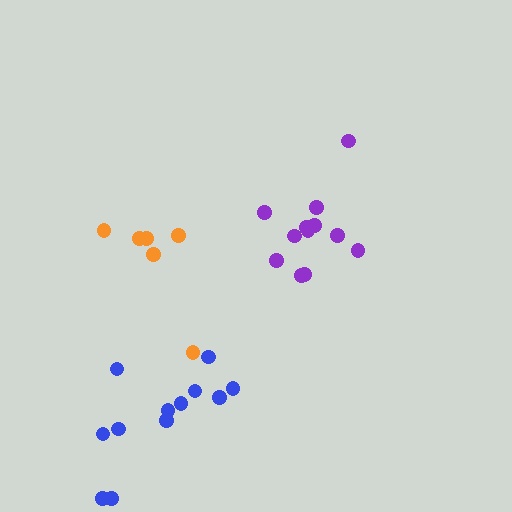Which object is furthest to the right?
The purple cluster is rightmost.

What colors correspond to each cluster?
The clusters are colored: purple, orange, blue.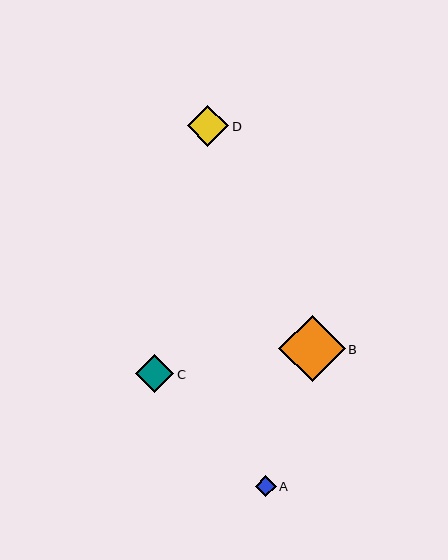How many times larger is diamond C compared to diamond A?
Diamond C is approximately 1.8 times the size of diamond A.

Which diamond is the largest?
Diamond B is the largest with a size of approximately 67 pixels.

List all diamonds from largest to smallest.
From largest to smallest: B, D, C, A.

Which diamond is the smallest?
Diamond A is the smallest with a size of approximately 21 pixels.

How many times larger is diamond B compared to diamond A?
Diamond B is approximately 3.2 times the size of diamond A.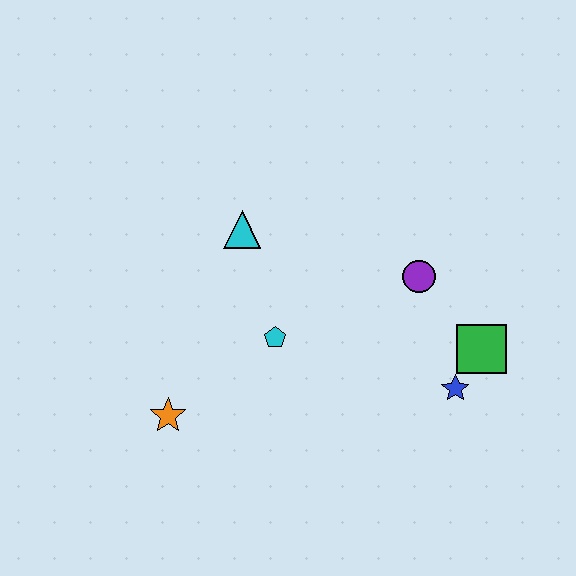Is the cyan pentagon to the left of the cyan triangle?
No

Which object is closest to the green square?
The blue star is closest to the green square.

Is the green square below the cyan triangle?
Yes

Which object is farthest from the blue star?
The orange star is farthest from the blue star.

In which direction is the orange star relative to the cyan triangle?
The orange star is below the cyan triangle.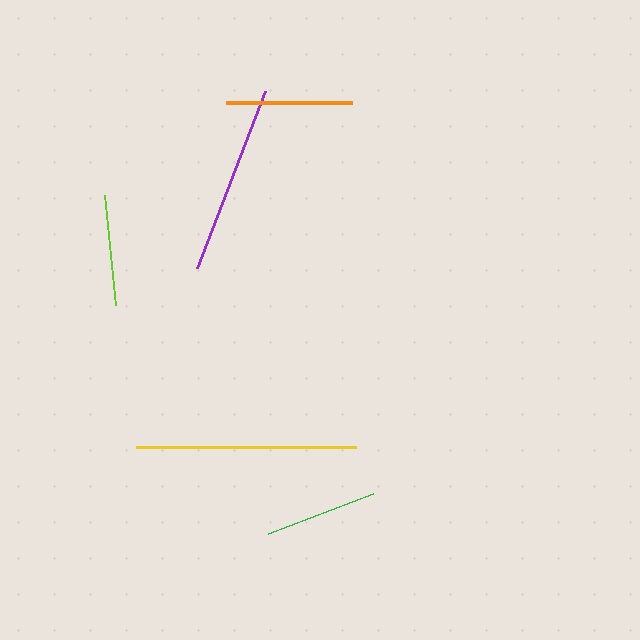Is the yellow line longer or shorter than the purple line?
The yellow line is longer than the purple line.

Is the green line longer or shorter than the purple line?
The purple line is longer than the green line.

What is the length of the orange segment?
The orange segment is approximately 126 pixels long.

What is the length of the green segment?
The green segment is approximately 112 pixels long.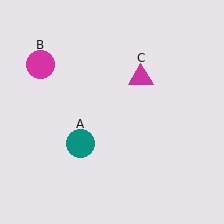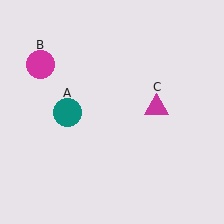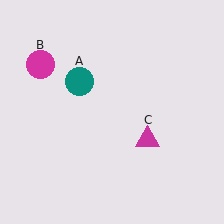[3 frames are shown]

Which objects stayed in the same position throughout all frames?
Magenta circle (object B) remained stationary.